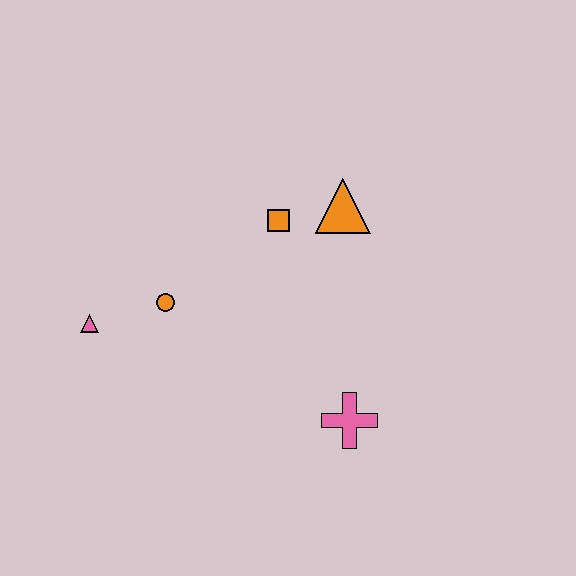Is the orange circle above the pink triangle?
Yes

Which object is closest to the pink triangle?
The orange circle is closest to the pink triangle.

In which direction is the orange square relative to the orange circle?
The orange square is to the right of the orange circle.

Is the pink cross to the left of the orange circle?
No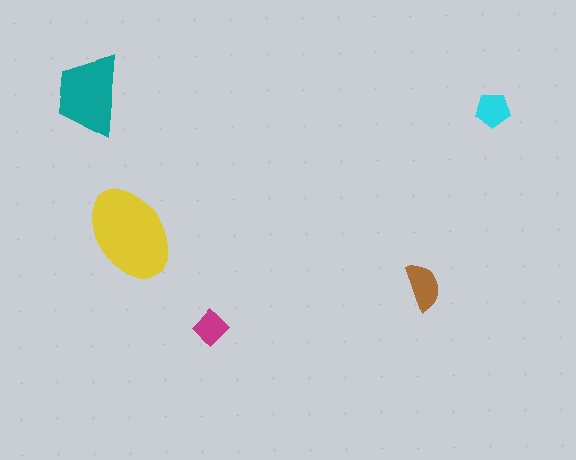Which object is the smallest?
The magenta diamond.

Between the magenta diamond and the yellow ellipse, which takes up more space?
The yellow ellipse.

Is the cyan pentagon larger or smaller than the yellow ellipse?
Smaller.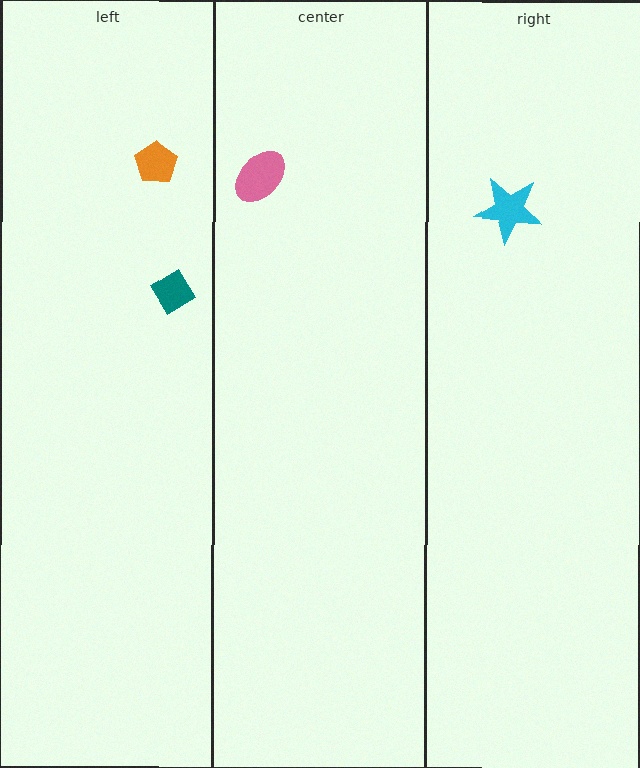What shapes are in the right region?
The cyan star.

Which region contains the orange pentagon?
The left region.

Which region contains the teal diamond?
The left region.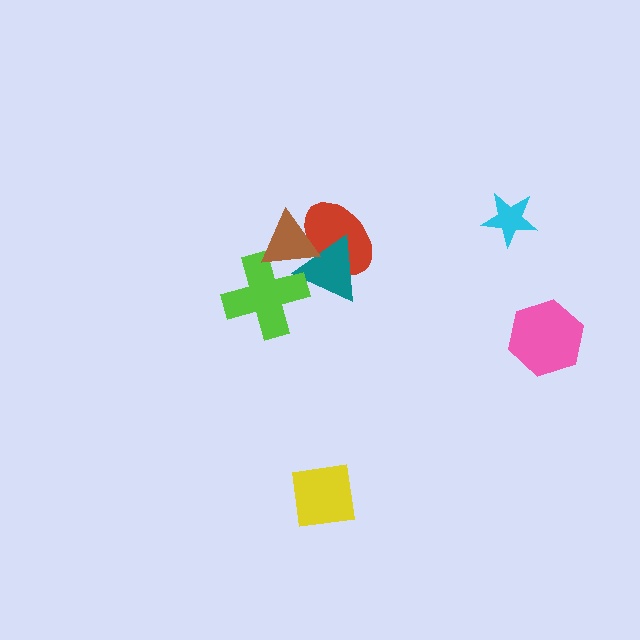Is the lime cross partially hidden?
Yes, it is partially covered by another shape.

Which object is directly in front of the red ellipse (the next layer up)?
The teal triangle is directly in front of the red ellipse.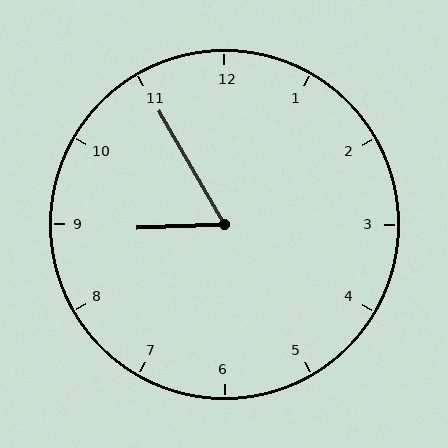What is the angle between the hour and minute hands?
Approximately 62 degrees.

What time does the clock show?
8:55.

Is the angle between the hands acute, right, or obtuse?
It is acute.